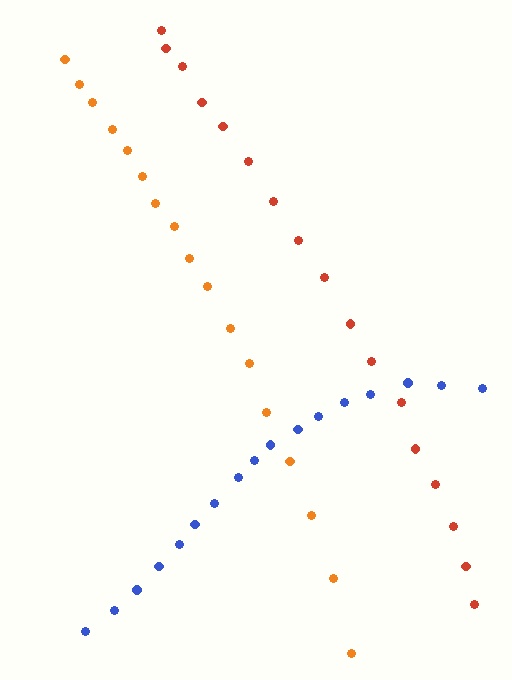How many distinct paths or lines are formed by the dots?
There are 3 distinct paths.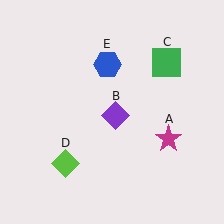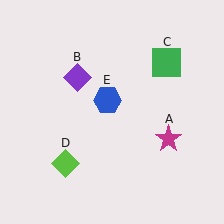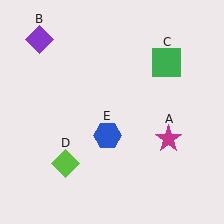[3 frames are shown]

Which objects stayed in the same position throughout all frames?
Magenta star (object A) and green square (object C) and lime diamond (object D) remained stationary.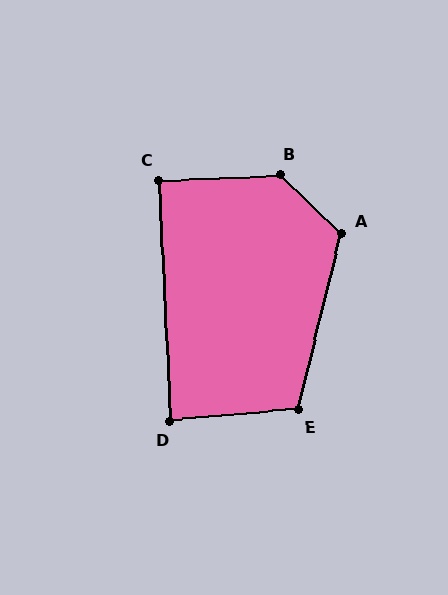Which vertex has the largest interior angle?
B, at approximately 135 degrees.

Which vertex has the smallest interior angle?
D, at approximately 88 degrees.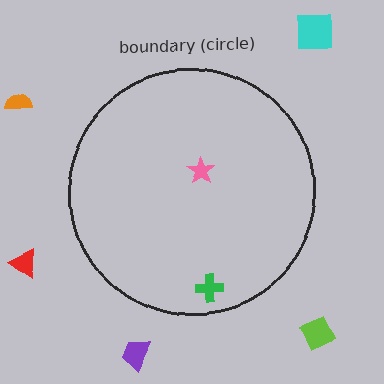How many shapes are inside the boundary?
2 inside, 5 outside.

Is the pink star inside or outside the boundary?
Inside.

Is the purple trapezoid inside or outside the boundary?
Outside.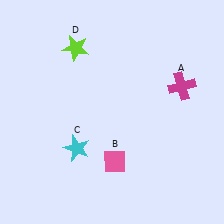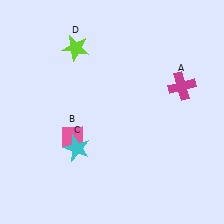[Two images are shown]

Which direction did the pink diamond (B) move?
The pink diamond (B) moved left.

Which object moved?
The pink diamond (B) moved left.